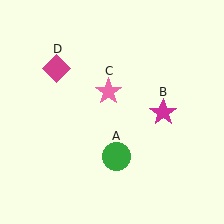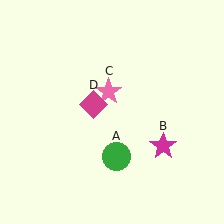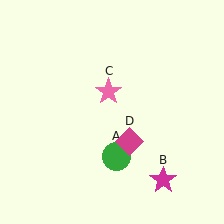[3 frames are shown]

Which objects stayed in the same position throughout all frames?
Green circle (object A) and pink star (object C) remained stationary.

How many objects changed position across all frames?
2 objects changed position: magenta star (object B), magenta diamond (object D).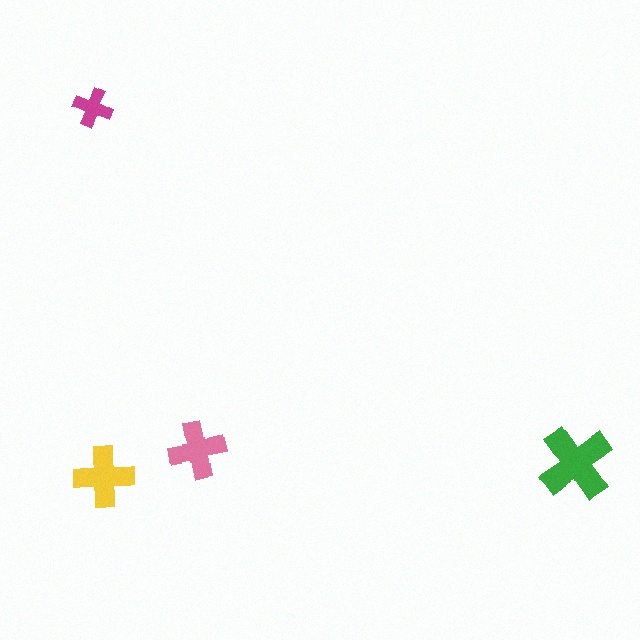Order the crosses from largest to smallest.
the green one, the yellow one, the pink one, the magenta one.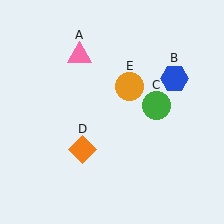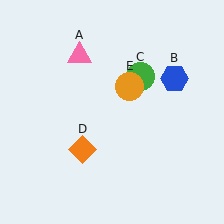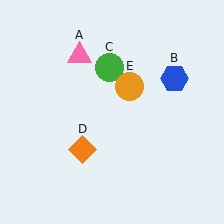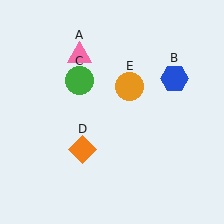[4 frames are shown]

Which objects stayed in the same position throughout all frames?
Pink triangle (object A) and blue hexagon (object B) and orange diamond (object D) and orange circle (object E) remained stationary.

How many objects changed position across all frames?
1 object changed position: green circle (object C).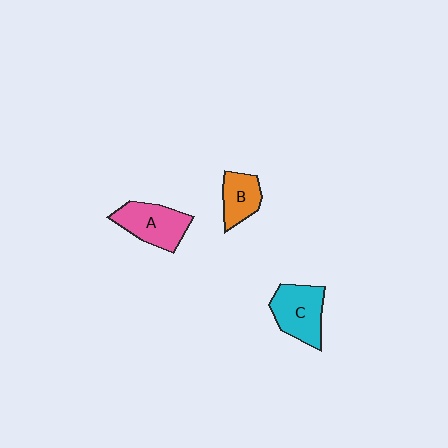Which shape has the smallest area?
Shape B (orange).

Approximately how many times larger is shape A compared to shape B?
Approximately 1.5 times.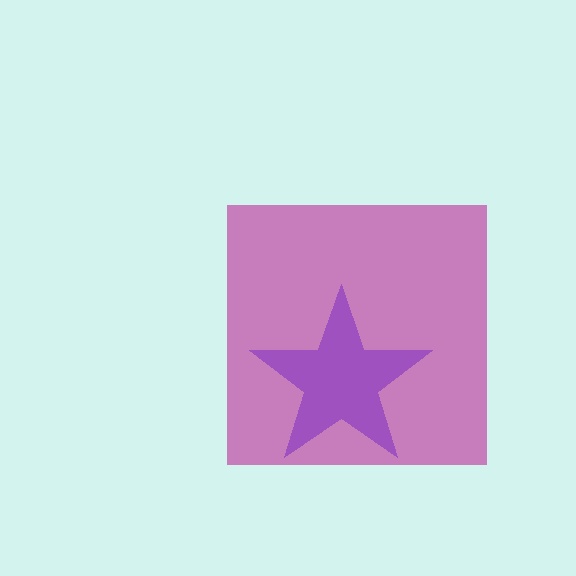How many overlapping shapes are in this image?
There are 2 overlapping shapes in the image.